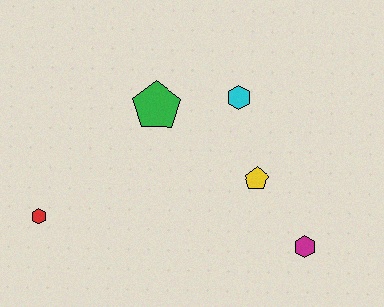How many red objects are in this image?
There is 1 red object.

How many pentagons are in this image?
There are 2 pentagons.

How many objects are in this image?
There are 5 objects.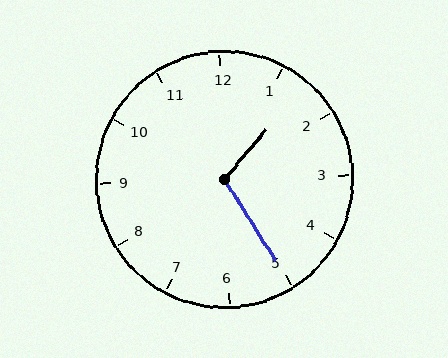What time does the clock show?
1:25.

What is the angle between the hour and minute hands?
Approximately 108 degrees.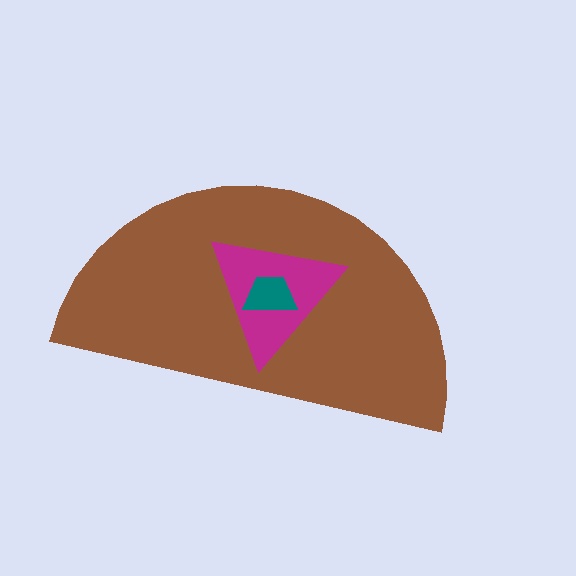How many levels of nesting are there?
3.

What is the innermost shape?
The teal trapezoid.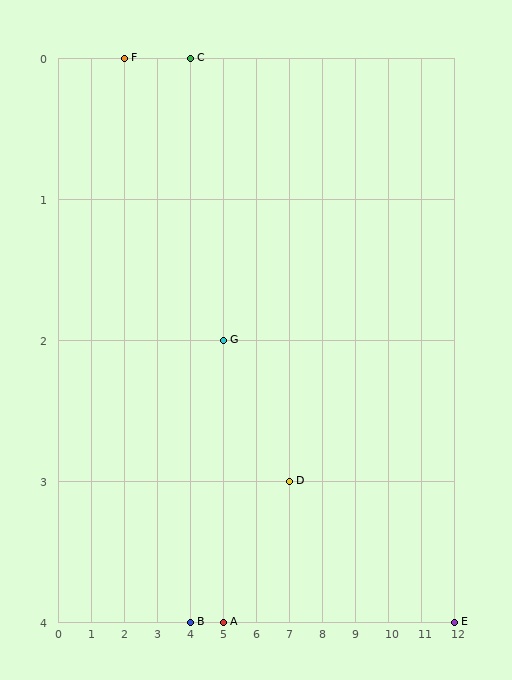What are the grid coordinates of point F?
Point F is at grid coordinates (2, 0).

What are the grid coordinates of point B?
Point B is at grid coordinates (4, 4).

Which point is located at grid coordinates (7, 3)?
Point D is at (7, 3).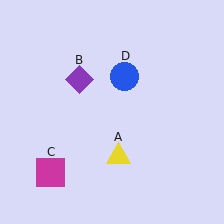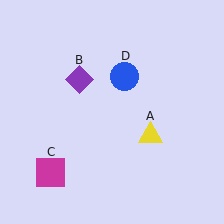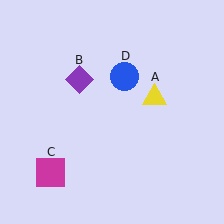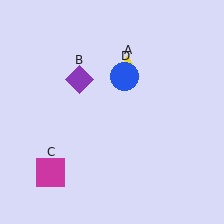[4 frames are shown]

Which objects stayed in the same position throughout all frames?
Purple diamond (object B) and magenta square (object C) and blue circle (object D) remained stationary.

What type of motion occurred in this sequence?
The yellow triangle (object A) rotated counterclockwise around the center of the scene.